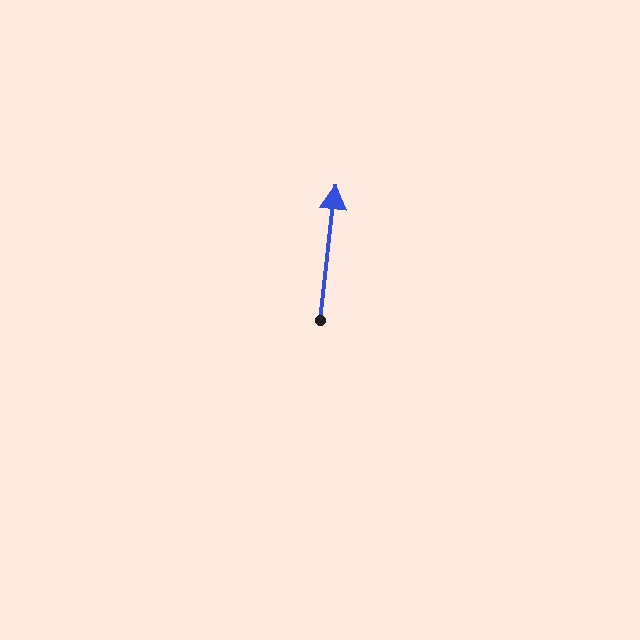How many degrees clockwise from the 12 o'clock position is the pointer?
Approximately 7 degrees.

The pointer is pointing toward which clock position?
Roughly 12 o'clock.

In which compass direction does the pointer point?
North.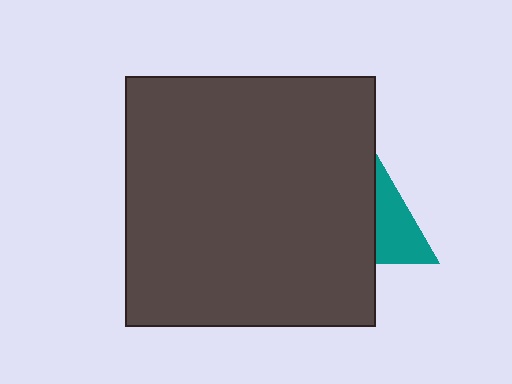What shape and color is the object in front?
The object in front is a dark gray square.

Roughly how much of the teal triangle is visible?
About half of it is visible (roughly 52%).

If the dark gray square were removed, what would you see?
You would see the complete teal triangle.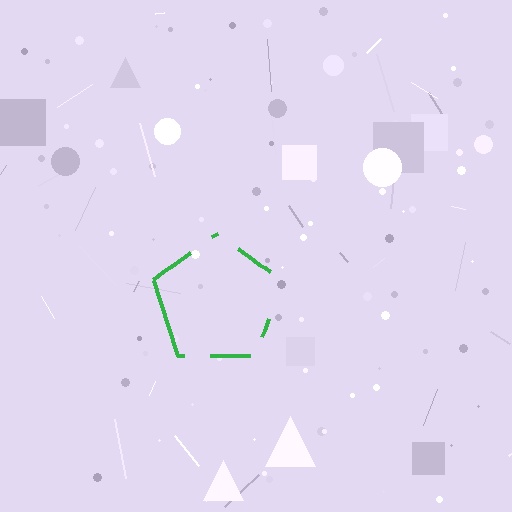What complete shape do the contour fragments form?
The contour fragments form a pentagon.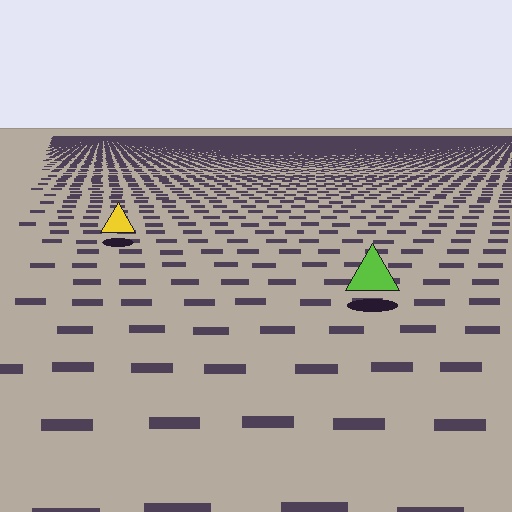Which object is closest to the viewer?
The lime triangle is closest. The texture marks near it are larger and more spread out.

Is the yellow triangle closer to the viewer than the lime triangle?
No. The lime triangle is closer — you can tell from the texture gradient: the ground texture is coarser near it.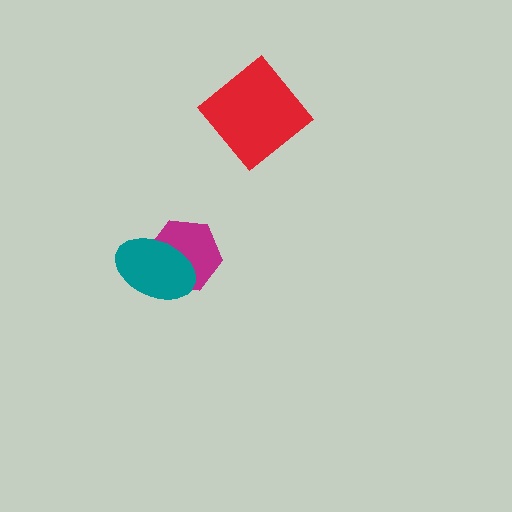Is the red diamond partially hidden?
No, no other shape covers it.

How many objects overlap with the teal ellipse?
1 object overlaps with the teal ellipse.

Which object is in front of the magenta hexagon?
The teal ellipse is in front of the magenta hexagon.